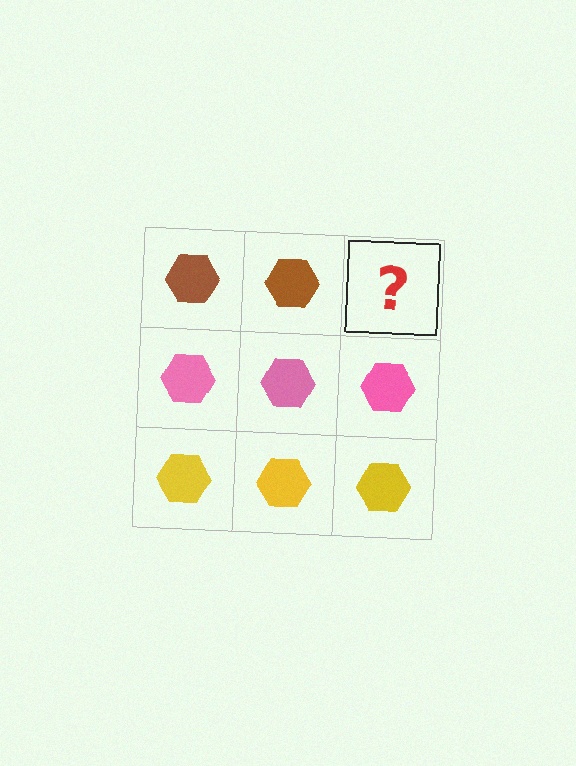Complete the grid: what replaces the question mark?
The question mark should be replaced with a brown hexagon.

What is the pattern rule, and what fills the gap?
The rule is that each row has a consistent color. The gap should be filled with a brown hexagon.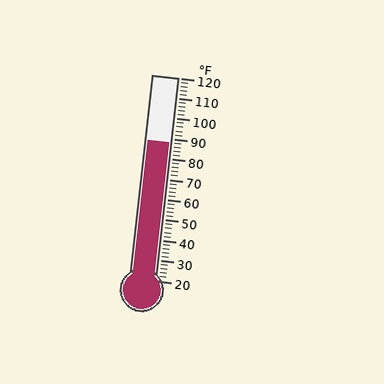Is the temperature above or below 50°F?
The temperature is above 50°F.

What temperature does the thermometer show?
The thermometer shows approximately 88°F.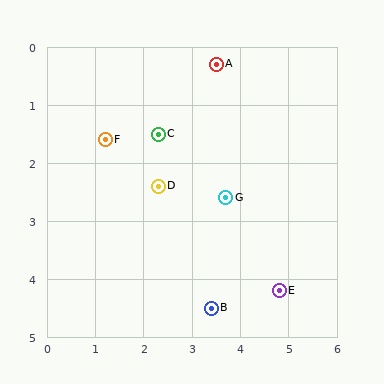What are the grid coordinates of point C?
Point C is at approximately (2.3, 1.5).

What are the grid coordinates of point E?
Point E is at approximately (4.8, 4.2).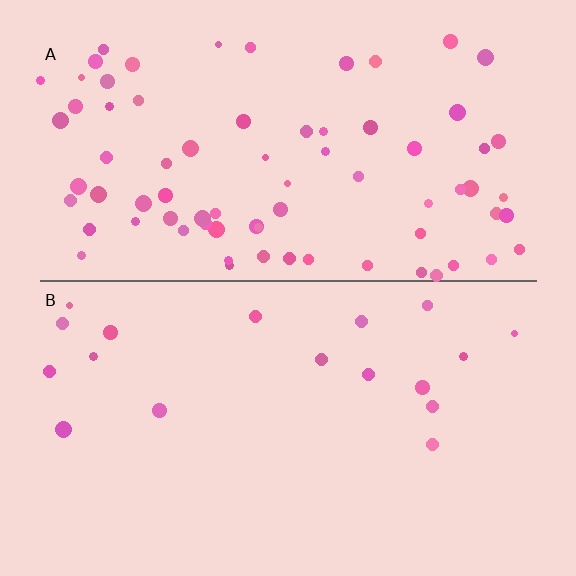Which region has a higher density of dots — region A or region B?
A (the top).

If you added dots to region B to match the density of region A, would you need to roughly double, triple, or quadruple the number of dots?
Approximately quadruple.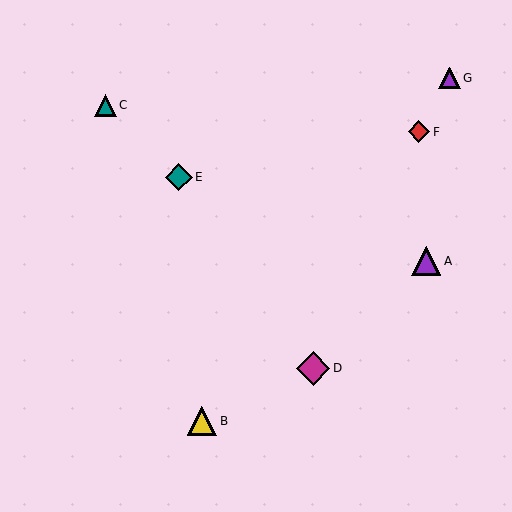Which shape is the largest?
The magenta diamond (labeled D) is the largest.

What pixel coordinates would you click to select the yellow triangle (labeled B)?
Click at (202, 421) to select the yellow triangle B.